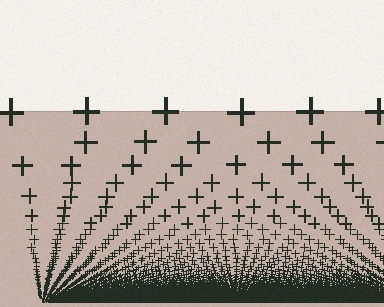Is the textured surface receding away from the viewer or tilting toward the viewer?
The surface appears to tilt toward the viewer. Texture elements get larger and sparser toward the top.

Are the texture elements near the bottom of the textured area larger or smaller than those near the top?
Smaller. The gradient is inverted — elements near the bottom are smaller and denser.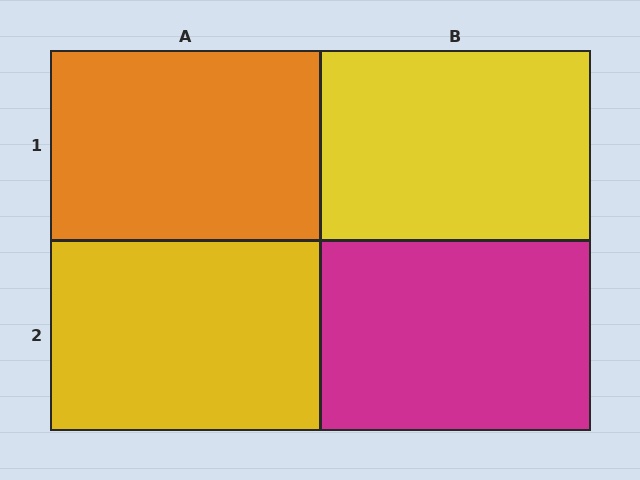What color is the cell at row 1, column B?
Yellow.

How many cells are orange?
1 cell is orange.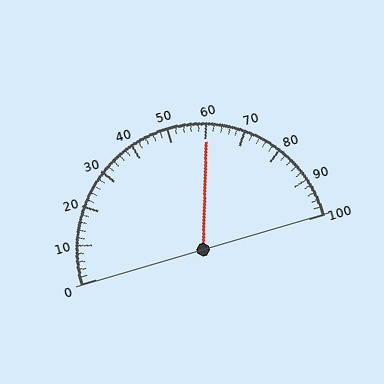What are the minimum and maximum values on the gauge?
The gauge ranges from 0 to 100.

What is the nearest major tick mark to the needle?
The nearest major tick mark is 60.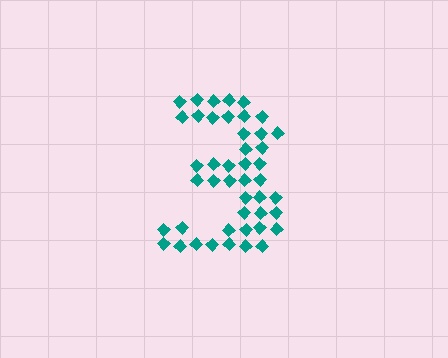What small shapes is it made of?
It is made of small diamonds.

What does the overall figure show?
The overall figure shows the digit 3.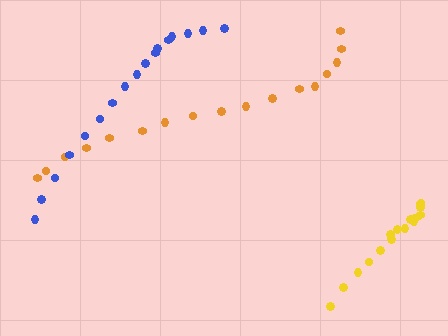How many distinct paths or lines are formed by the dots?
There are 3 distinct paths.